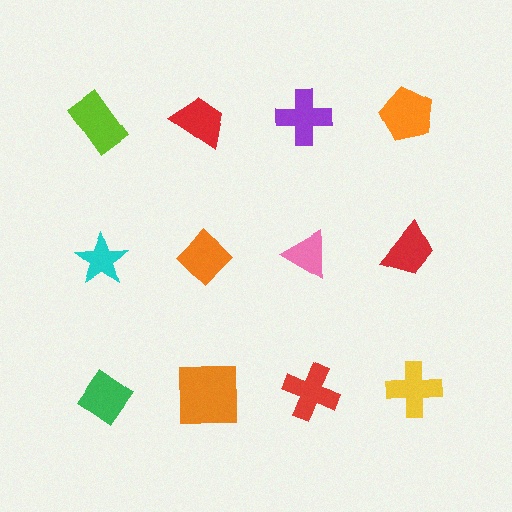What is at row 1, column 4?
An orange pentagon.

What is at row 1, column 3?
A purple cross.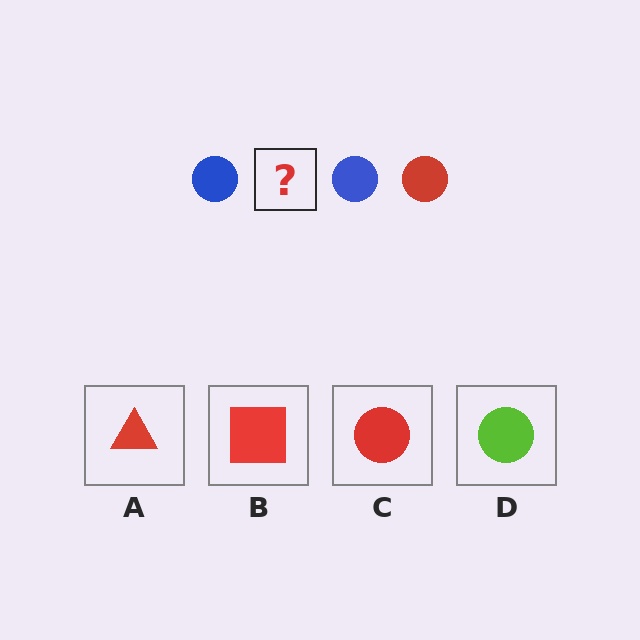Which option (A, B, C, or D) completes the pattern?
C.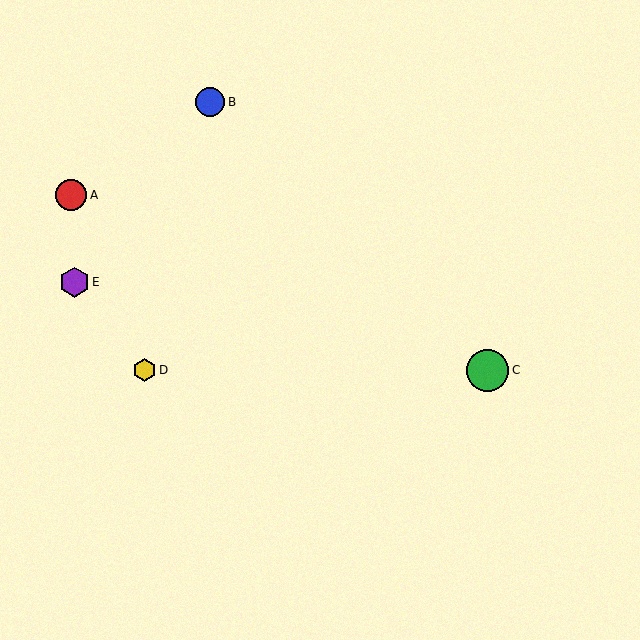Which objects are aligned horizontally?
Objects C, D are aligned horizontally.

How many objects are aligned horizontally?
2 objects (C, D) are aligned horizontally.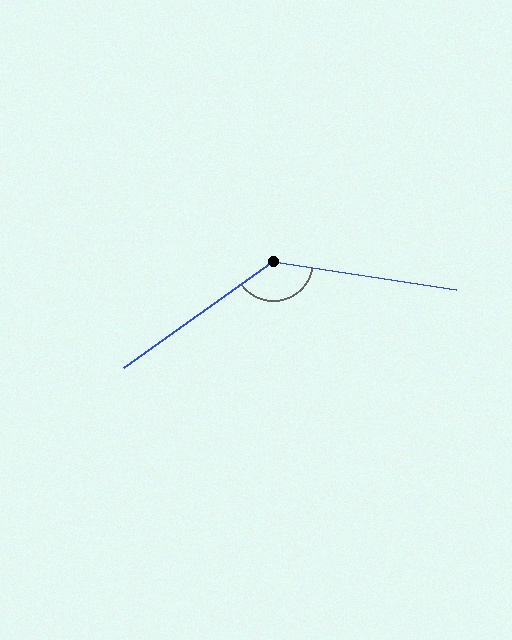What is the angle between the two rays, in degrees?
Approximately 136 degrees.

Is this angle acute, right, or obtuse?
It is obtuse.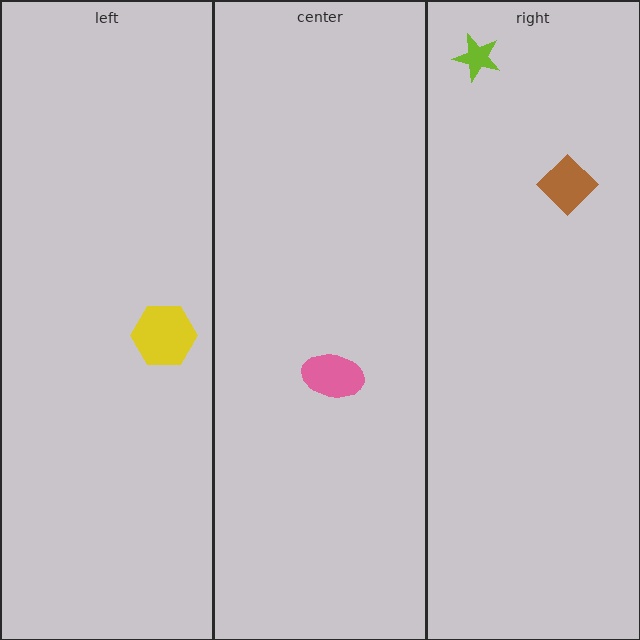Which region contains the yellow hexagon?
The left region.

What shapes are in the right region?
The brown diamond, the lime star.